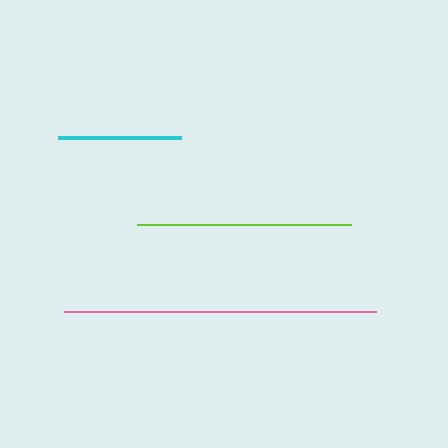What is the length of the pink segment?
The pink segment is approximately 312 pixels long.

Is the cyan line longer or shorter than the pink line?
The pink line is longer than the cyan line.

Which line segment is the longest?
The pink line is the longest at approximately 312 pixels.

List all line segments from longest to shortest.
From longest to shortest: pink, lime, cyan.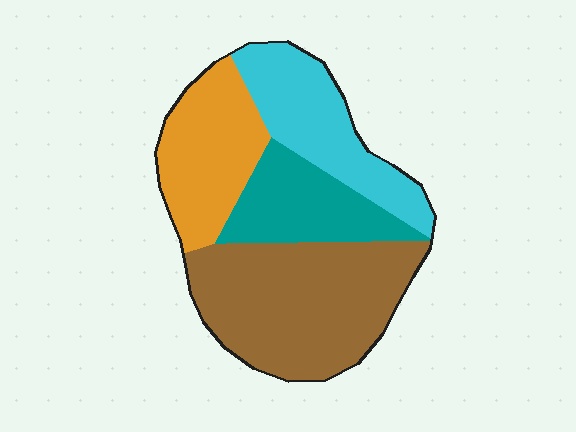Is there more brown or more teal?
Brown.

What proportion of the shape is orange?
Orange takes up about one fifth (1/5) of the shape.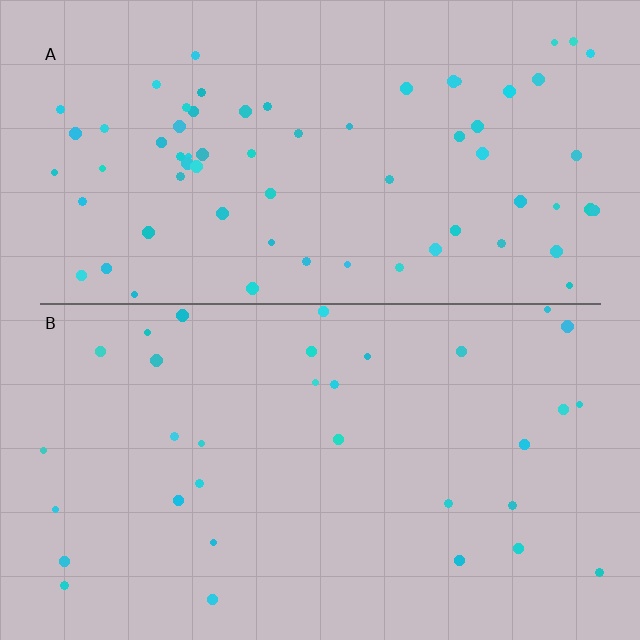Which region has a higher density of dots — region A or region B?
A (the top).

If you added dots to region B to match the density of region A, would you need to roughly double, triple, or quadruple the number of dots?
Approximately double.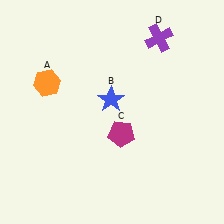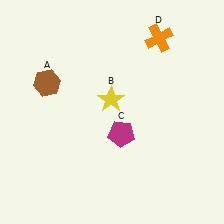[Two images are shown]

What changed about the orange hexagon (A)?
In Image 1, A is orange. In Image 2, it changed to brown.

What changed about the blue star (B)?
In Image 1, B is blue. In Image 2, it changed to yellow.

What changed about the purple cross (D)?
In Image 1, D is purple. In Image 2, it changed to orange.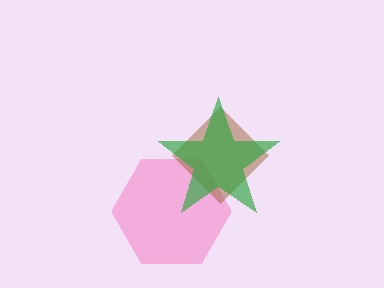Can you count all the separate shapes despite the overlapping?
Yes, there are 3 separate shapes.